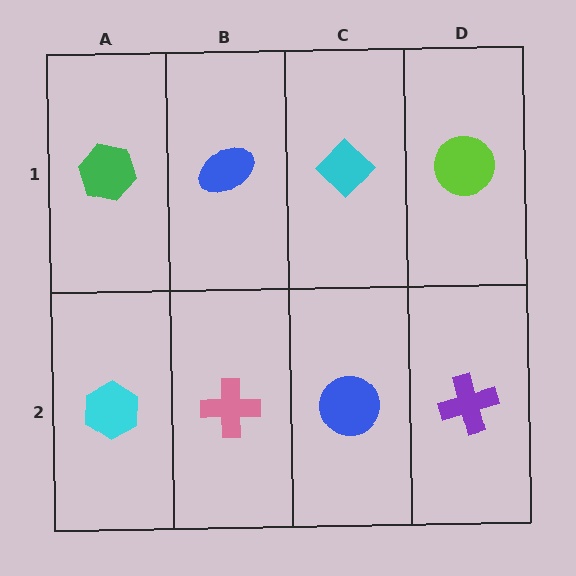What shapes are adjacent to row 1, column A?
A cyan hexagon (row 2, column A), a blue ellipse (row 1, column B).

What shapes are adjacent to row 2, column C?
A cyan diamond (row 1, column C), a pink cross (row 2, column B), a purple cross (row 2, column D).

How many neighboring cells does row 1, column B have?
3.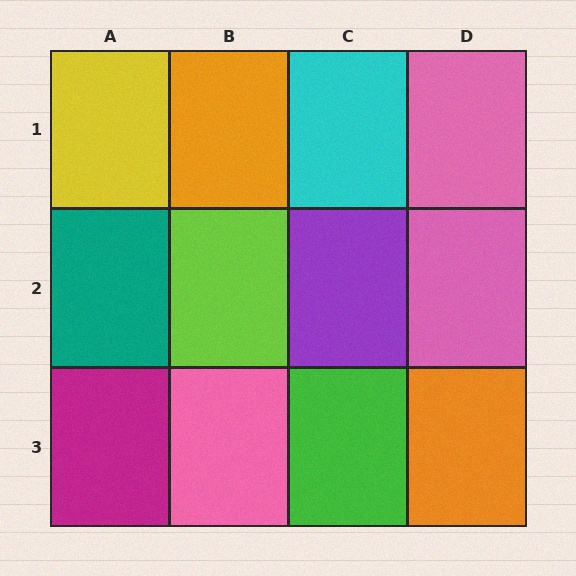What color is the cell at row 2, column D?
Pink.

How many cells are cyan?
1 cell is cyan.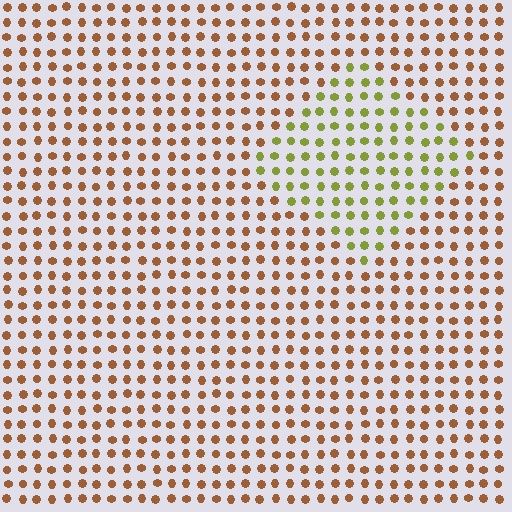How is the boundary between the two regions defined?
The boundary is defined purely by a slight shift in hue (about 52 degrees). Spacing, size, and orientation are identical on both sides.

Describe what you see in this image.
The image is filled with small brown elements in a uniform arrangement. A diamond-shaped region is visible where the elements are tinted to a slightly different hue, forming a subtle color boundary.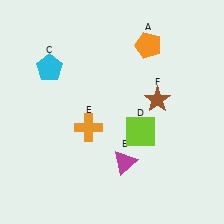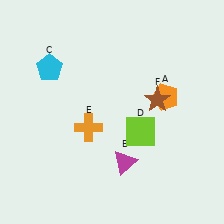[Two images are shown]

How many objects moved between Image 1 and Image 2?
1 object moved between the two images.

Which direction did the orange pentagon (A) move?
The orange pentagon (A) moved down.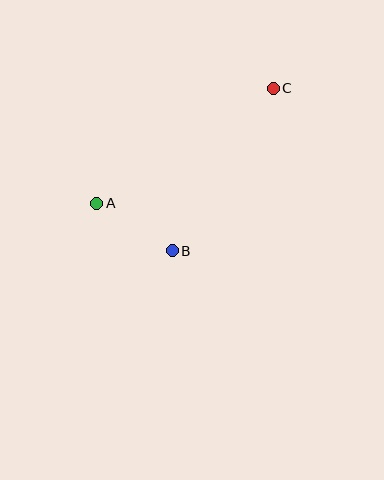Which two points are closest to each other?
Points A and B are closest to each other.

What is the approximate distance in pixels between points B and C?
The distance between B and C is approximately 191 pixels.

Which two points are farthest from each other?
Points A and C are farthest from each other.